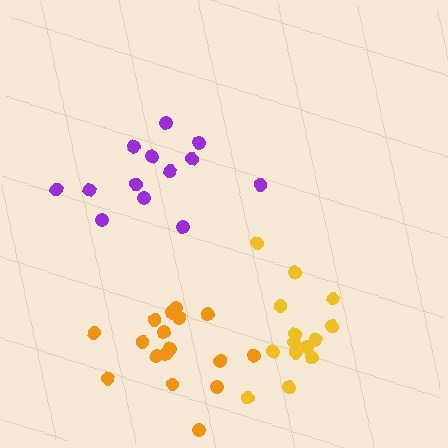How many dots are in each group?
Group 1: 17 dots, Group 2: 13 dots, Group 3: 14 dots (44 total).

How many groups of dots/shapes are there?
There are 3 groups.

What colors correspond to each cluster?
The clusters are colored: orange, purple, yellow.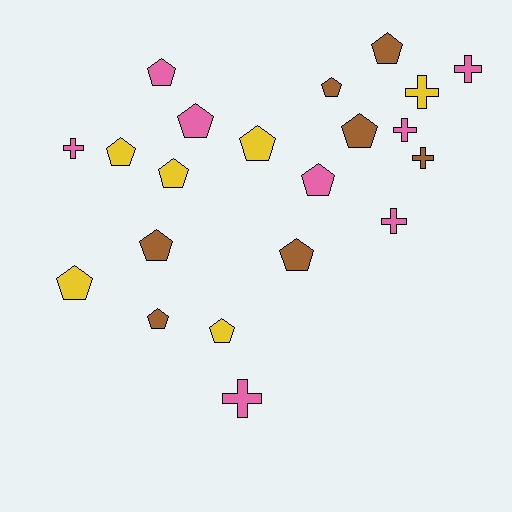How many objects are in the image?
There are 21 objects.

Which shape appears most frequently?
Pentagon, with 14 objects.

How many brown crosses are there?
There is 1 brown cross.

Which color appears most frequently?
Pink, with 8 objects.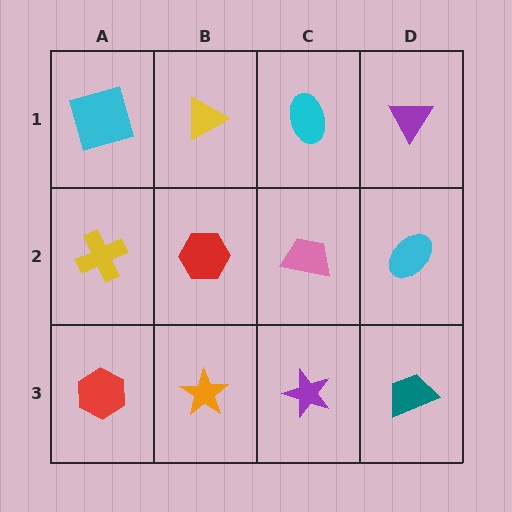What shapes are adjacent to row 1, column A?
A yellow cross (row 2, column A), a yellow triangle (row 1, column B).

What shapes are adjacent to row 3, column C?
A pink trapezoid (row 2, column C), an orange star (row 3, column B), a teal trapezoid (row 3, column D).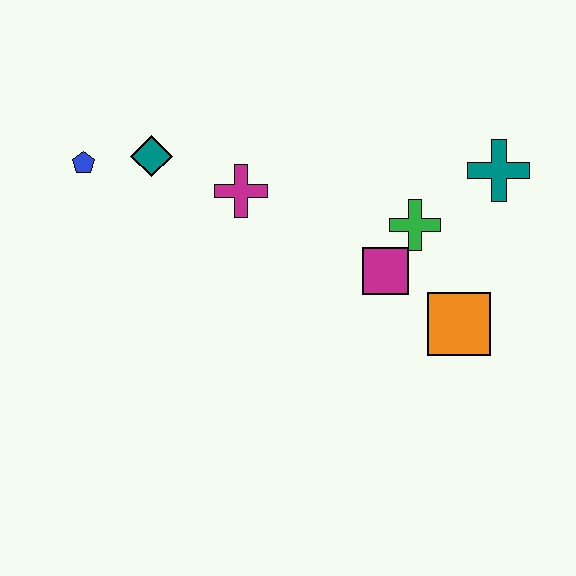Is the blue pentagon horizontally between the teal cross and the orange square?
No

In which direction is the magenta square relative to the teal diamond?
The magenta square is to the right of the teal diamond.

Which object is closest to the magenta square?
The green cross is closest to the magenta square.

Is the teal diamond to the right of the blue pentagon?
Yes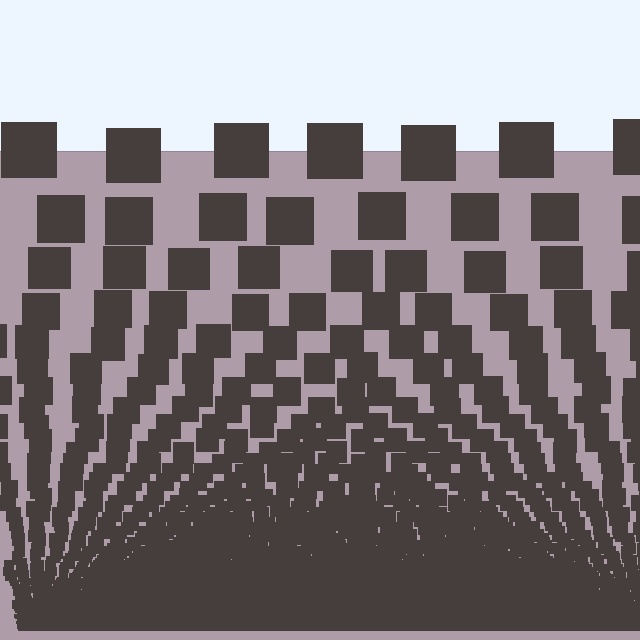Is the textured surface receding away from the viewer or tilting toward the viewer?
The surface appears to tilt toward the viewer. Texture elements get larger and sparser toward the top.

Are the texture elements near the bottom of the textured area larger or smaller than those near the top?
Smaller. The gradient is inverted — elements near the bottom are smaller and denser.